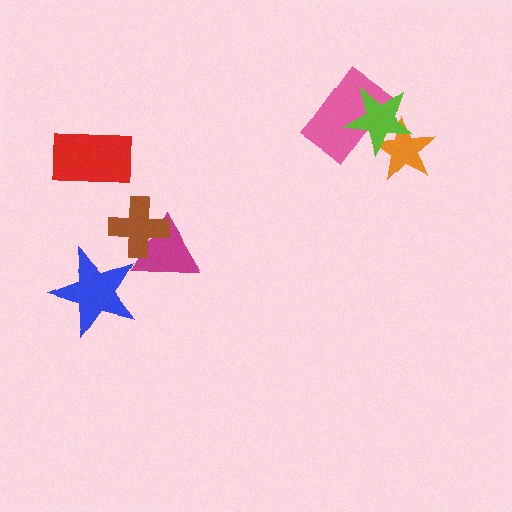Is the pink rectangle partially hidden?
Yes, it is partially covered by another shape.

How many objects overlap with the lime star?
2 objects overlap with the lime star.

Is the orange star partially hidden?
Yes, it is partially covered by another shape.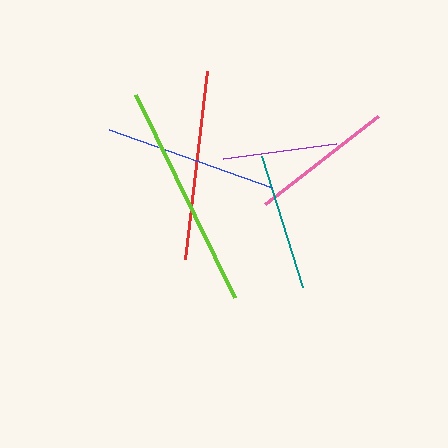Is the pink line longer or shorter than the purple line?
The pink line is longer than the purple line.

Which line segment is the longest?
The lime line is the longest at approximately 226 pixels.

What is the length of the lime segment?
The lime segment is approximately 226 pixels long.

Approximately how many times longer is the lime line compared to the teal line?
The lime line is approximately 1.6 times the length of the teal line.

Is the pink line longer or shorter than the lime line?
The lime line is longer than the pink line.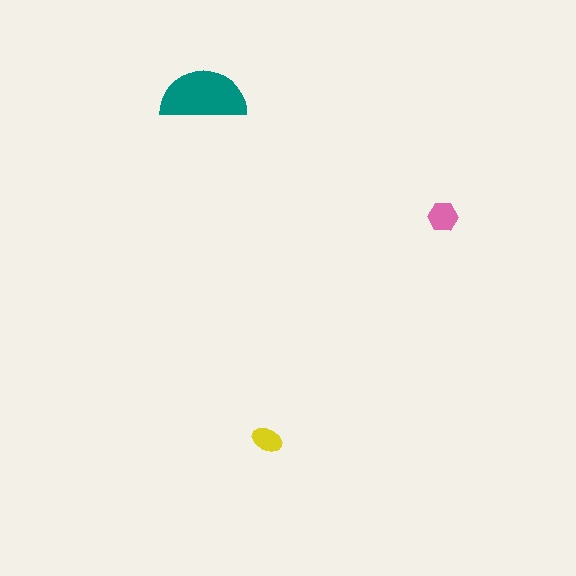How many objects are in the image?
There are 3 objects in the image.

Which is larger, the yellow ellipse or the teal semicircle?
The teal semicircle.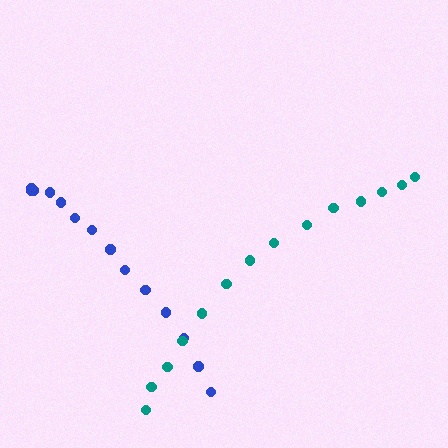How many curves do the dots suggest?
There are 2 distinct paths.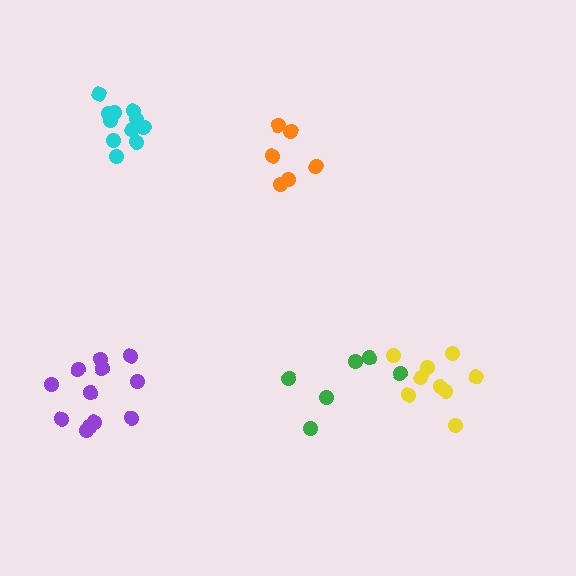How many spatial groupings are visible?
There are 5 spatial groupings.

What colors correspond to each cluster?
The clusters are colored: green, purple, cyan, yellow, orange.